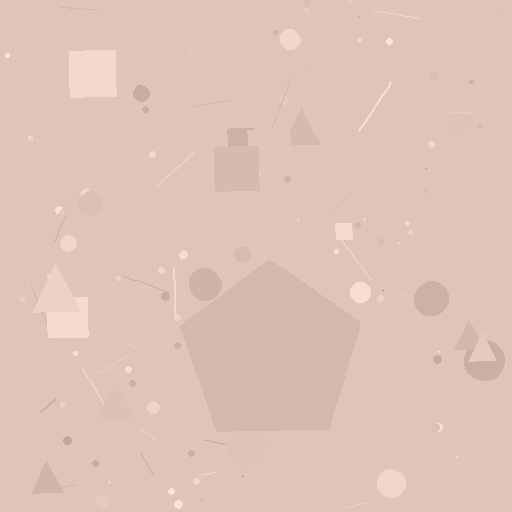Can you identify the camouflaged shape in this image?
The camouflaged shape is a pentagon.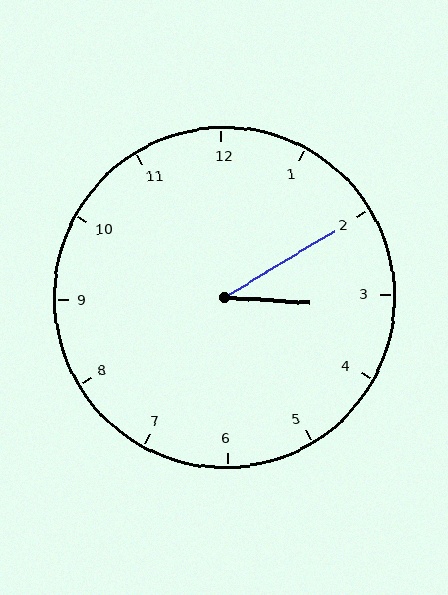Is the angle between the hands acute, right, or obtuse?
It is acute.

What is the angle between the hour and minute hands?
Approximately 35 degrees.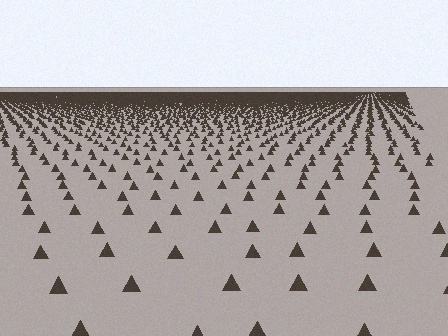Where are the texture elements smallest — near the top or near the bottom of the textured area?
Near the top.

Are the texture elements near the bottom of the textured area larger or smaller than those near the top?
Larger. Near the bottom, elements are closer to the viewer and appear at a bigger on-screen size.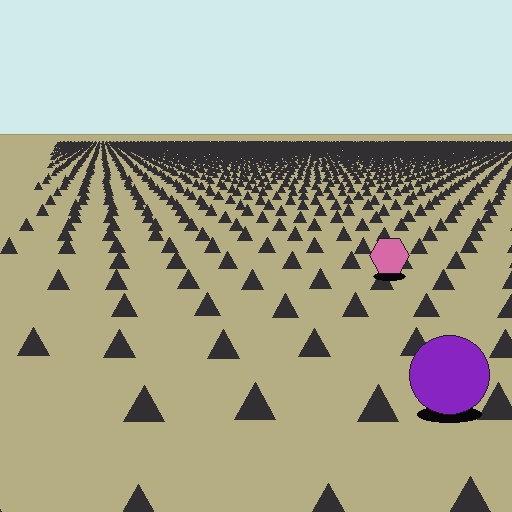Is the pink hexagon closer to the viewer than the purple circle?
No. The purple circle is closer — you can tell from the texture gradient: the ground texture is coarser near it.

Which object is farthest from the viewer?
The pink hexagon is farthest from the viewer. It appears smaller and the ground texture around it is denser.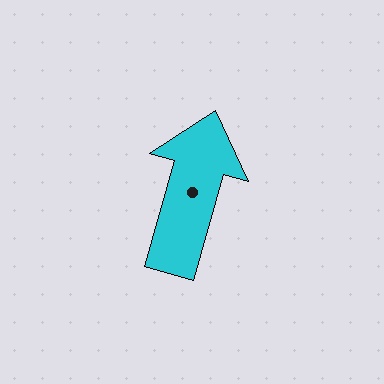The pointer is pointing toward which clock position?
Roughly 1 o'clock.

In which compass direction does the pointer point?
North.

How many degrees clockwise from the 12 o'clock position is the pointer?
Approximately 16 degrees.